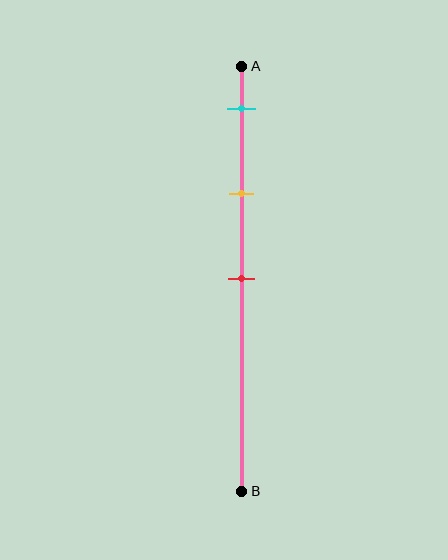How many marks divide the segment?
There are 3 marks dividing the segment.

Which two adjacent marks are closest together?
The cyan and yellow marks are the closest adjacent pair.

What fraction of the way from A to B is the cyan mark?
The cyan mark is approximately 10% (0.1) of the way from A to B.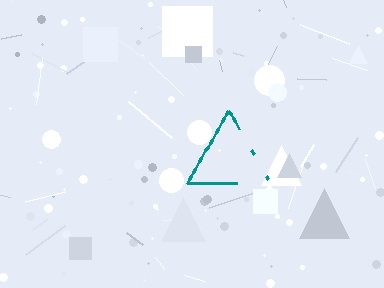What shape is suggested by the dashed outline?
The dashed outline suggests a triangle.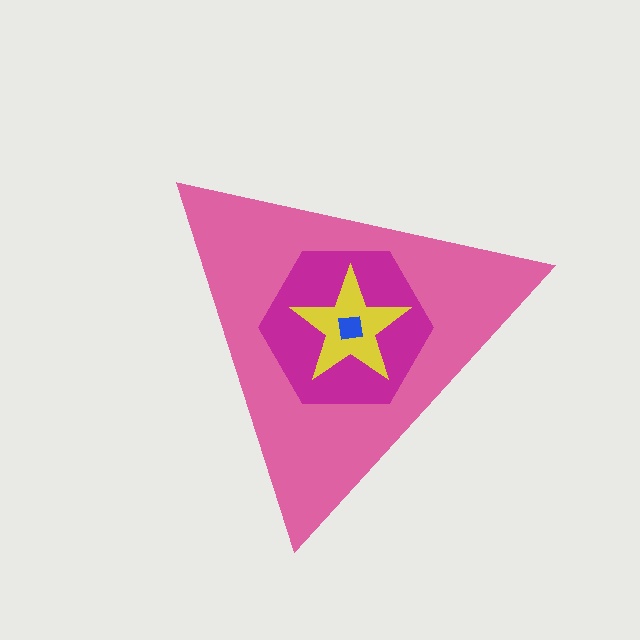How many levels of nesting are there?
4.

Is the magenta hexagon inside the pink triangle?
Yes.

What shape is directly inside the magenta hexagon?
The yellow star.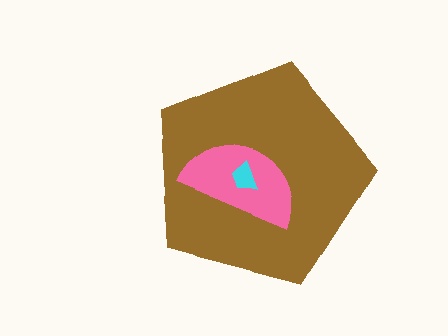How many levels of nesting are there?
3.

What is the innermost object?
The cyan trapezoid.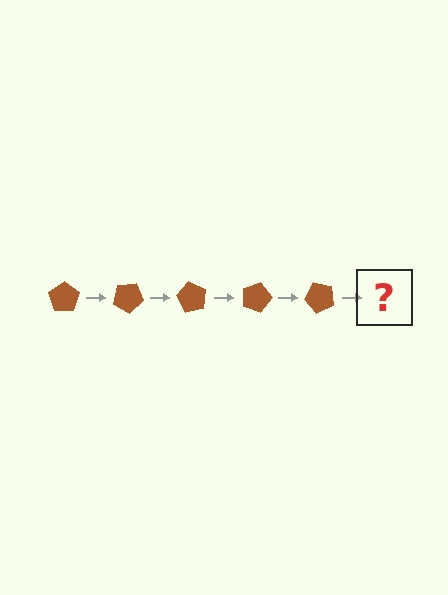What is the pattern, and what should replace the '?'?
The pattern is that the pentagon rotates 30 degrees each step. The '?' should be a brown pentagon rotated 150 degrees.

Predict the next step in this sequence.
The next step is a brown pentagon rotated 150 degrees.